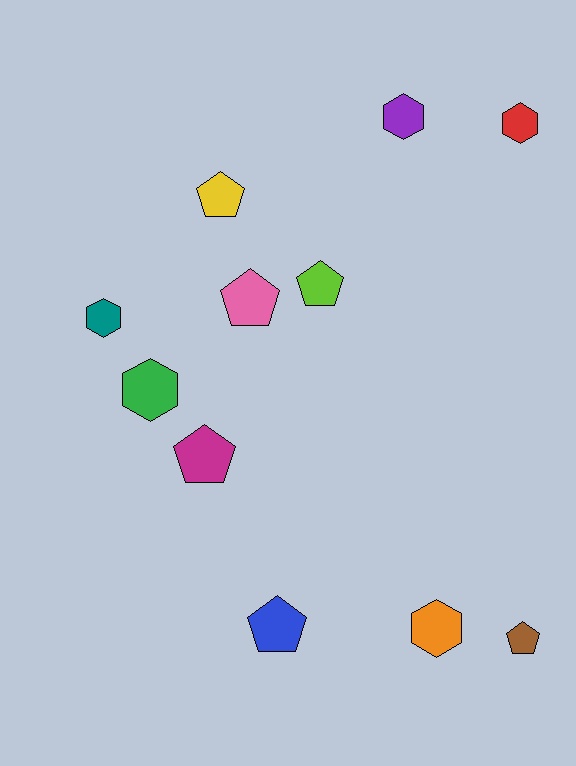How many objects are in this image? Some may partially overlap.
There are 11 objects.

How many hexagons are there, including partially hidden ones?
There are 5 hexagons.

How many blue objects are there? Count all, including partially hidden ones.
There is 1 blue object.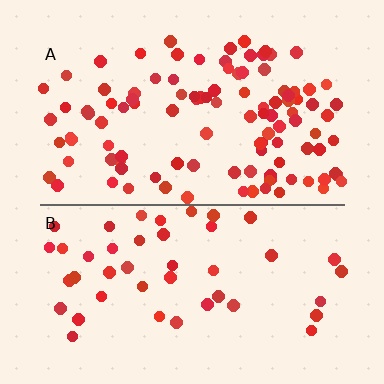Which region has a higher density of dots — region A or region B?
A (the top).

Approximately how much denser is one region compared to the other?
Approximately 2.4× — region A over region B.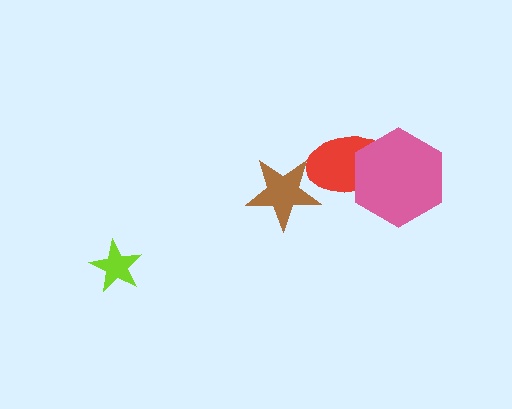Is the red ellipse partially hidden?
Yes, it is partially covered by another shape.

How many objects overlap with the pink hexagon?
1 object overlaps with the pink hexagon.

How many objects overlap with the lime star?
0 objects overlap with the lime star.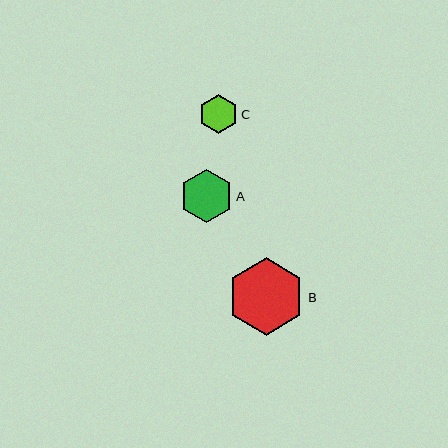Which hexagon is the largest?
Hexagon B is the largest with a size of approximately 77 pixels.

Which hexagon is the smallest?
Hexagon C is the smallest with a size of approximately 39 pixels.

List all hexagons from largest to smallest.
From largest to smallest: B, A, C.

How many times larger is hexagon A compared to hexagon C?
Hexagon A is approximately 1.4 times the size of hexagon C.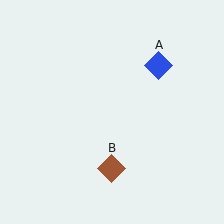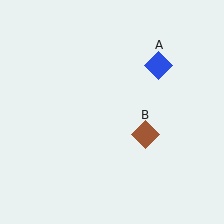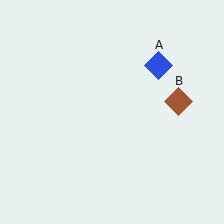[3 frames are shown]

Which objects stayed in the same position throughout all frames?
Blue diamond (object A) remained stationary.